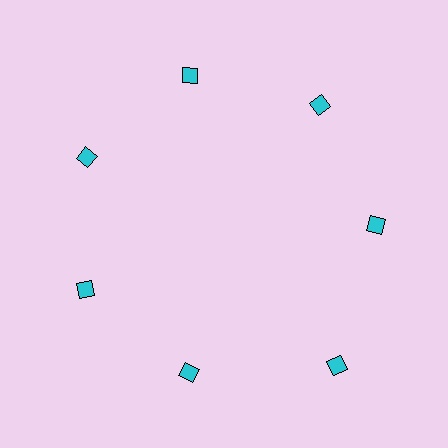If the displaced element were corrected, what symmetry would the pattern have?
It would have 7-fold rotational symmetry — the pattern would map onto itself every 51 degrees.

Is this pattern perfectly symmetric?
No. The 7 cyan diamonds are arranged in a ring, but one element near the 5 o'clock position is pushed outward from the center, breaking the 7-fold rotational symmetry.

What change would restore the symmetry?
The symmetry would be restored by moving it inward, back onto the ring so that all 7 diamonds sit at equal angles and equal distance from the center.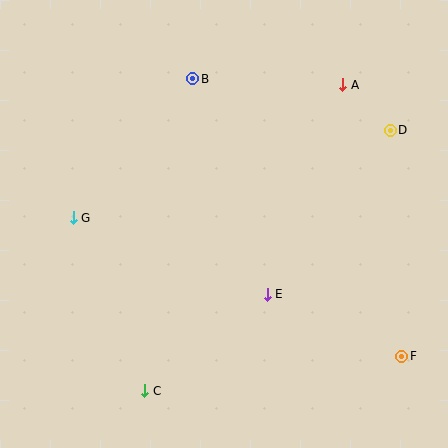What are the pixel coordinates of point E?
Point E is at (267, 294).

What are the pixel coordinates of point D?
Point D is at (390, 130).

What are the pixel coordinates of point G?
Point G is at (73, 218).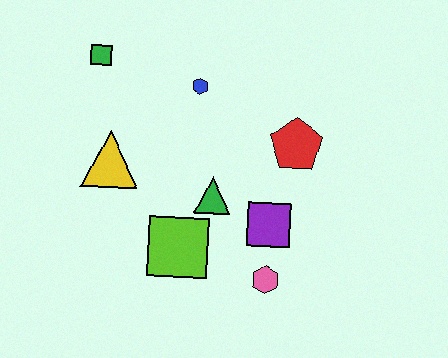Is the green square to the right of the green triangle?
No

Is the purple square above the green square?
No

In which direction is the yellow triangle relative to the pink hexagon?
The yellow triangle is to the left of the pink hexagon.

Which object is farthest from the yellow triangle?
The pink hexagon is farthest from the yellow triangle.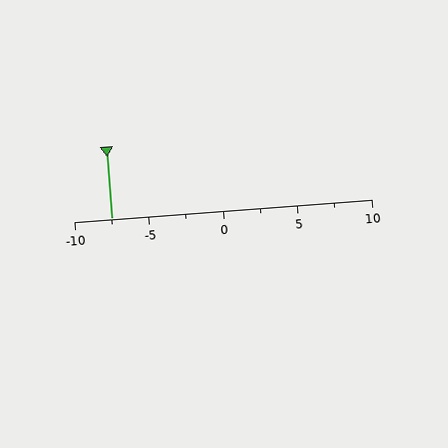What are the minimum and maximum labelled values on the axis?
The axis runs from -10 to 10.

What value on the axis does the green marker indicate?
The marker indicates approximately -7.5.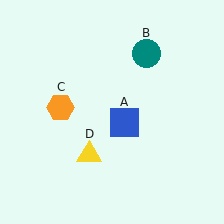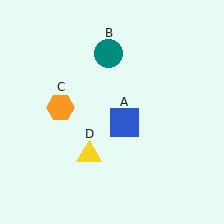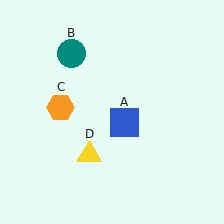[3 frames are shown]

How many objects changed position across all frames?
1 object changed position: teal circle (object B).